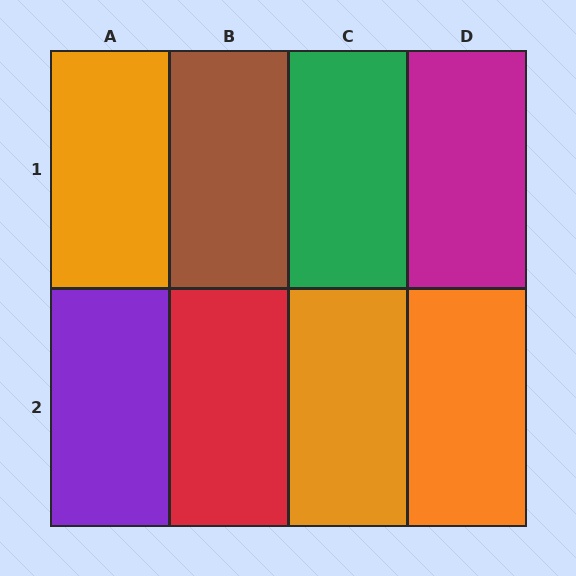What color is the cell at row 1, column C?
Green.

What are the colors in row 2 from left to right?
Purple, red, orange, orange.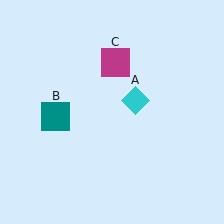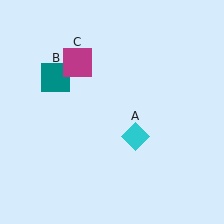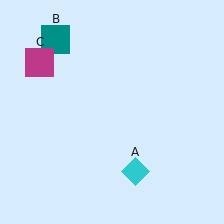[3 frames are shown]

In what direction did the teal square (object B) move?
The teal square (object B) moved up.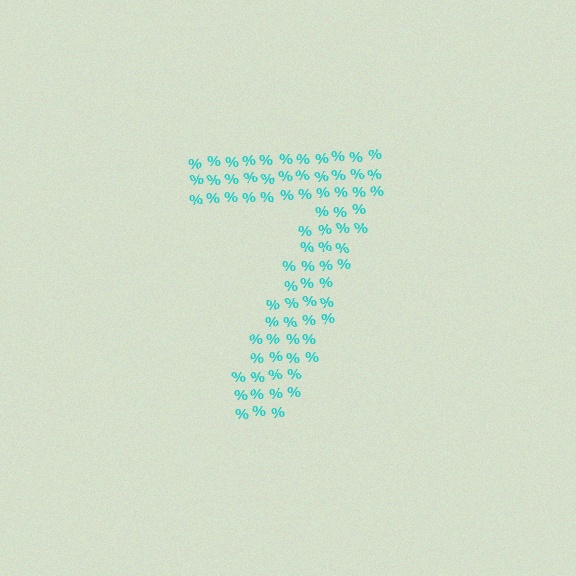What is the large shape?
The large shape is the digit 7.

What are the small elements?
The small elements are percent signs.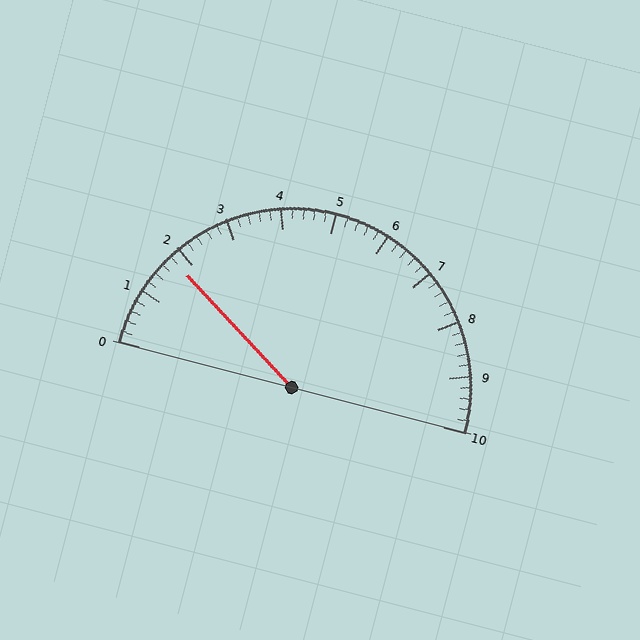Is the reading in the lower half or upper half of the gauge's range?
The reading is in the lower half of the range (0 to 10).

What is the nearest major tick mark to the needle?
The nearest major tick mark is 2.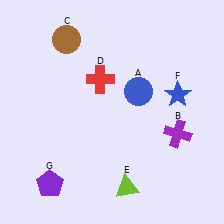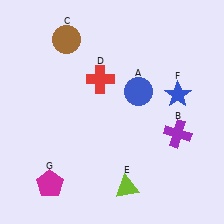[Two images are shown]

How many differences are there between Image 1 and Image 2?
There is 1 difference between the two images.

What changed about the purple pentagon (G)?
In Image 1, G is purple. In Image 2, it changed to magenta.